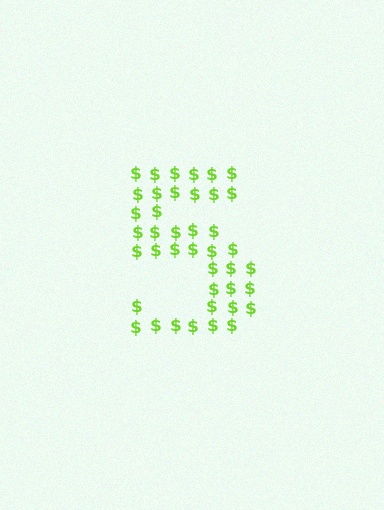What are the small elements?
The small elements are dollar signs.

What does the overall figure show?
The overall figure shows the digit 5.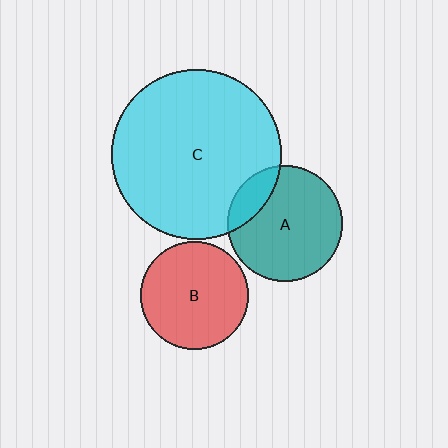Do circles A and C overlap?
Yes.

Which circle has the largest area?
Circle C (cyan).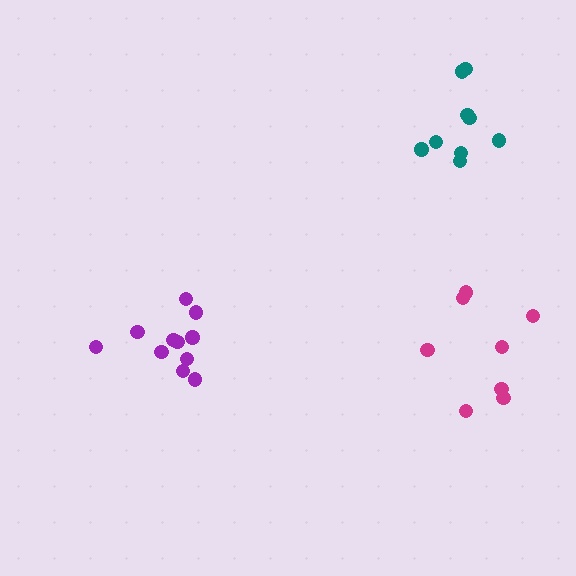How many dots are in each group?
Group 1: 11 dots, Group 2: 9 dots, Group 3: 8 dots (28 total).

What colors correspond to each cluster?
The clusters are colored: purple, teal, magenta.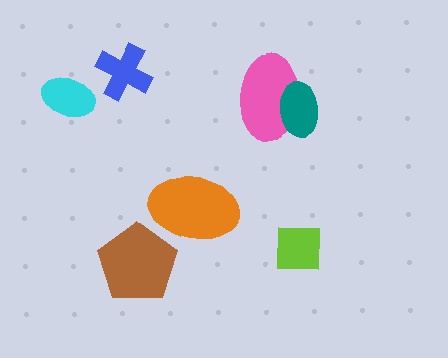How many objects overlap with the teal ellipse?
1 object overlaps with the teal ellipse.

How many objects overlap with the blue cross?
0 objects overlap with the blue cross.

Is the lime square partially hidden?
No, no other shape covers it.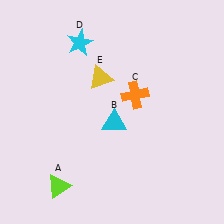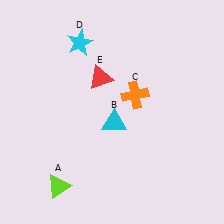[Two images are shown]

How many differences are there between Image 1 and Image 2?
There is 1 difference between the two images.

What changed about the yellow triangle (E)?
In Image 1, E is yellow. In Image 2, it changed to red.